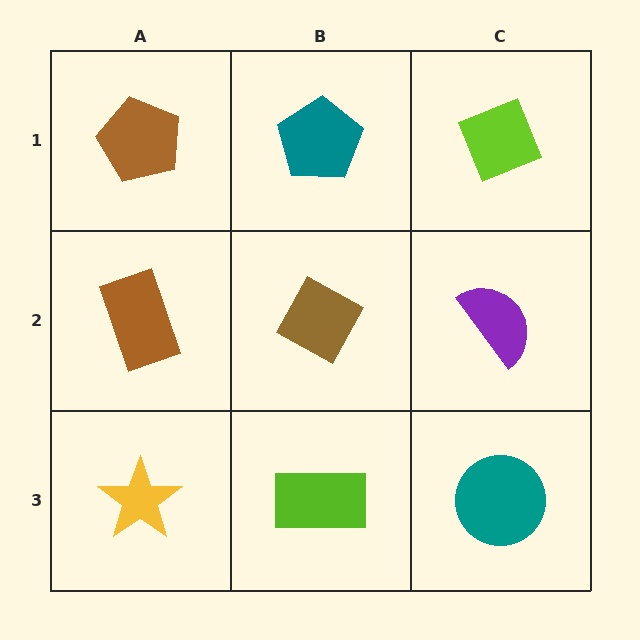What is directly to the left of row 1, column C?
A teal pentagon.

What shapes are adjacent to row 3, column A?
A brown rectangle (row 2, column A), a lime rectangle (row 3, column B).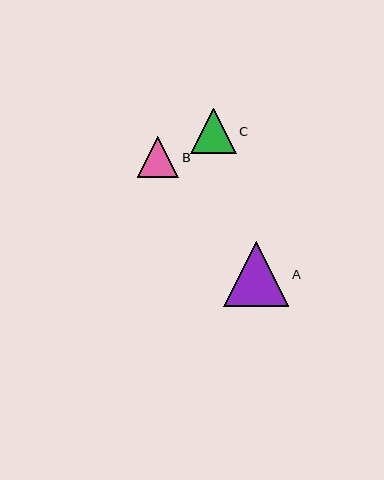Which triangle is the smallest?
Triangle B is the smallest with a size of approximately 41 pixels.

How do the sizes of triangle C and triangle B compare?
Triangle C and triangle B are approximately the same size.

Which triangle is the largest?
Triangle A is the largest with a size of approximately 65 pixels.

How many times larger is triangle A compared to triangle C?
Triangle A is approximately 1.4 times the size of triangle C.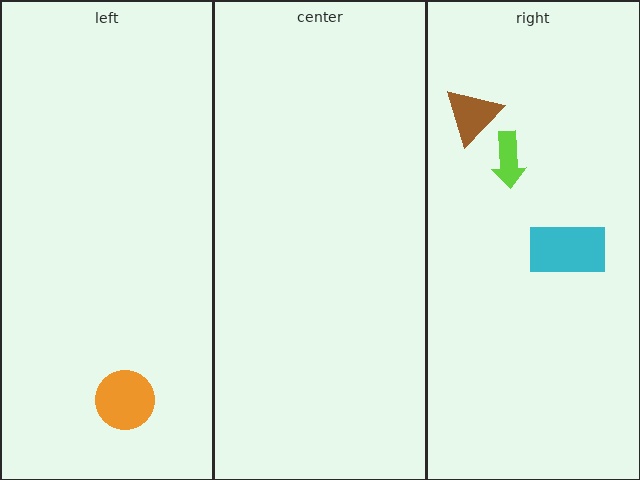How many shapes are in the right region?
3.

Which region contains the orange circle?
The left region.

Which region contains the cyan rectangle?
The right region.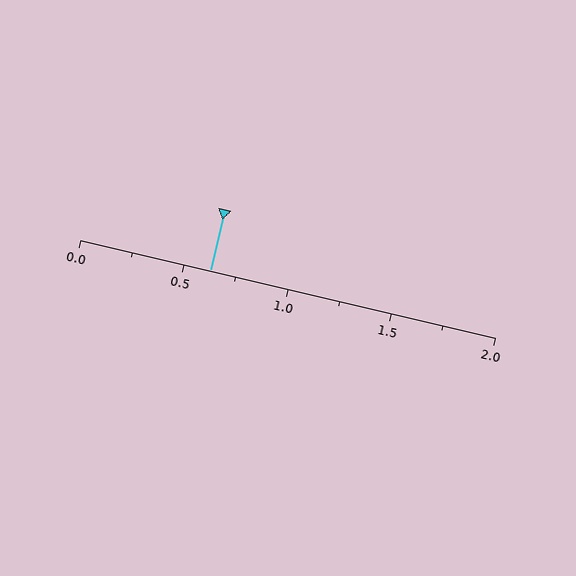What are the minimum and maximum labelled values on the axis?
The axis runs from 0.0 to 2.0.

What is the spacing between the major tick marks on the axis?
The major ticks are spaced 0.5 apart.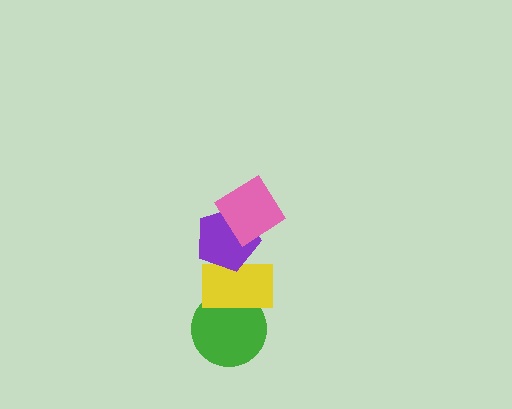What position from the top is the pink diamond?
The pink diamond is 1st from the top.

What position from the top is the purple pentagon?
The purple pentagon is 2nd from the top.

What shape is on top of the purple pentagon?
The pink diamond is on top of the purple pentagon.